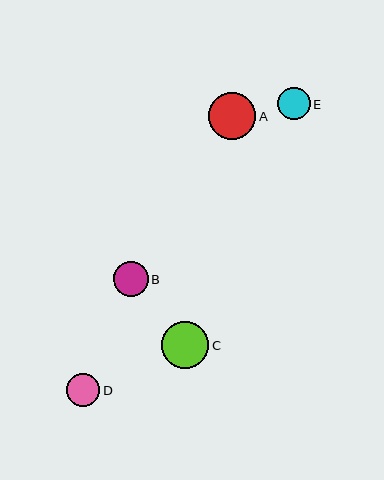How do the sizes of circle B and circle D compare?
Circle B and circle D are approximately the same size.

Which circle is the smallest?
Circle E is the smallest with a size of approximately 32 pixels.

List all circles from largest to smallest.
From largest to smallest: A, C, B, D, E.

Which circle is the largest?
Circle A is the largest with a size of approximately 48 pixels.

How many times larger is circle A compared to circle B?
Circle A is approximately 1.4 times the size of circle B.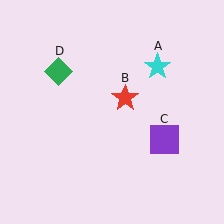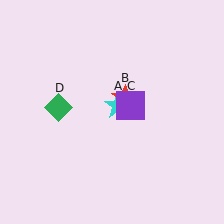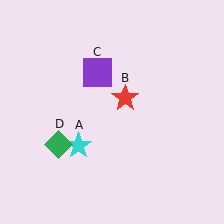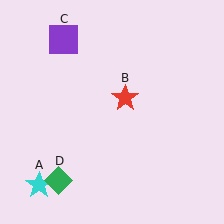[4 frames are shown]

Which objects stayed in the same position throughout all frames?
Red star (object B) remained stationary.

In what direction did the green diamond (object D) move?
The green diamond (object D) moved down.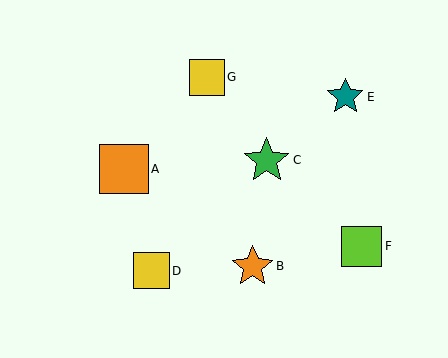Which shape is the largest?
The orange square (labeled A) is the largest.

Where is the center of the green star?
The center of the green star is at (267, 160).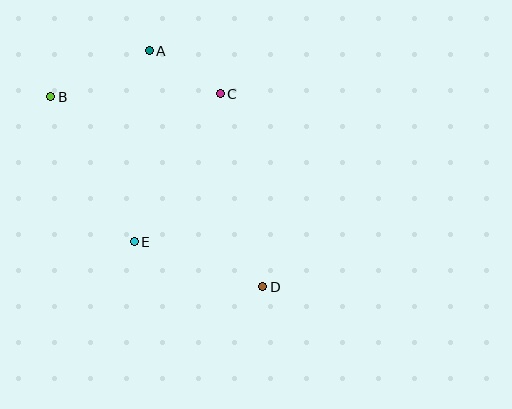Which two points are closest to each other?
Points A and C are closest to each other.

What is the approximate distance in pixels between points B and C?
The distance between B and C is approximately 169 pixels.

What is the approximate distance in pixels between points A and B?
The distance between A and B is approximately 109 pixels.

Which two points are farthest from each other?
Points B and D are farthest from each other.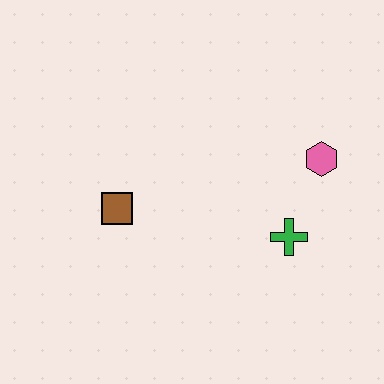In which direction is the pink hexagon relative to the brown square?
The pink hexagon is to the right of the brown square.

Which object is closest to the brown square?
The green cross is closest to the brown square.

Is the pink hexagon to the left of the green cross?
No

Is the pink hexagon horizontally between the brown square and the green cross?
No